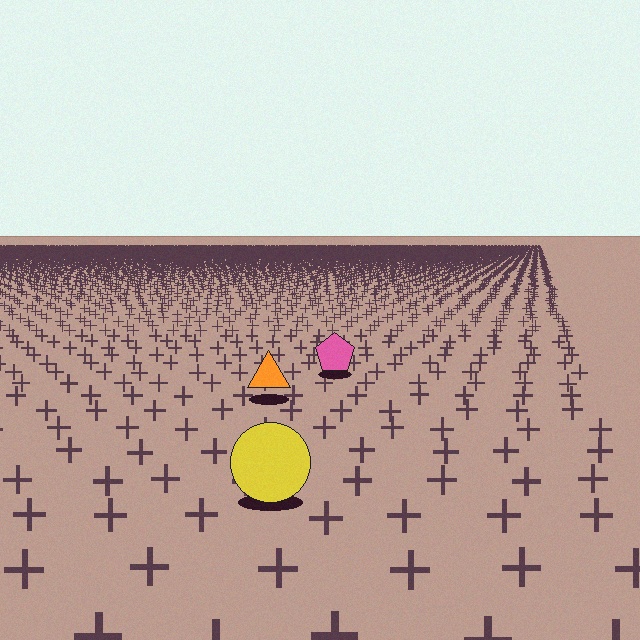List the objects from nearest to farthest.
From nearest to farthest: the yellow circle, the orange triangle, the pink pentagon.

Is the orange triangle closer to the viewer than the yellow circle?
No. The yellow circle is closer — you can tell from the texture gradient: the ground texture is coarser near it.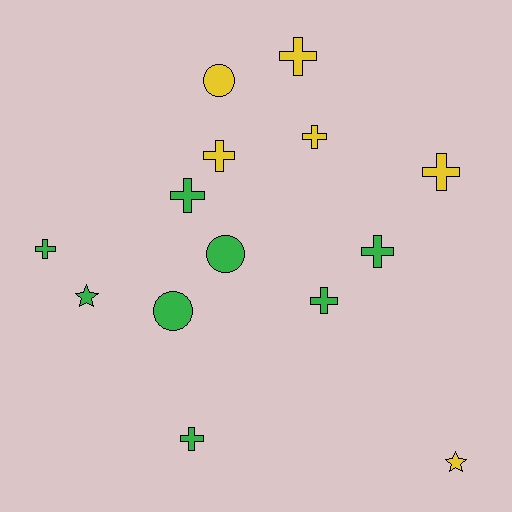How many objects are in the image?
There are 14 objects.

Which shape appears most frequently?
Cross, with 9 objects.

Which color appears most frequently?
Green, with 8 objects.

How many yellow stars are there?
There is 1 yellow star.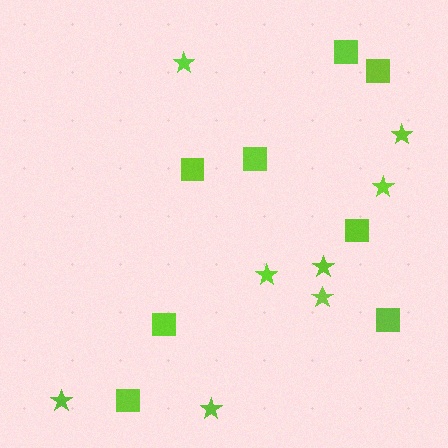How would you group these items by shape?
There are 2 groups: one group of stars (8) and one group of squares (8).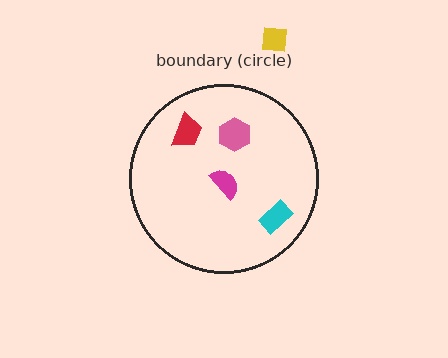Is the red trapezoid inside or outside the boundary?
Inside.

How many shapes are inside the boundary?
4 inside, 1 outside.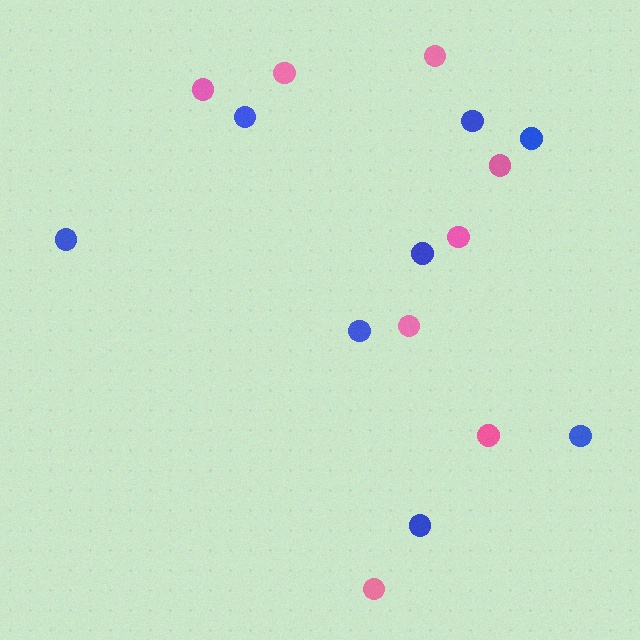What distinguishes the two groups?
There are 2 groups: one group of blue circles (8) and one group of pink circles (8).